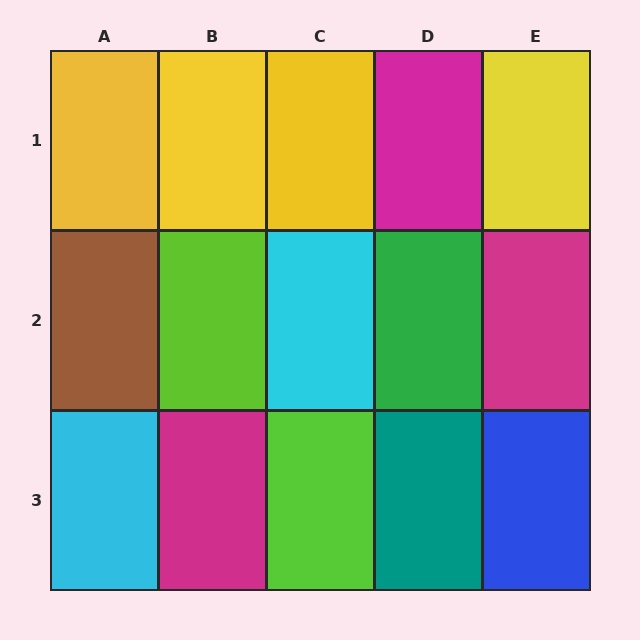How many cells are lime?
2 cells are lime.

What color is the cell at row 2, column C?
Cyan.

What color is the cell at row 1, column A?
Yellow.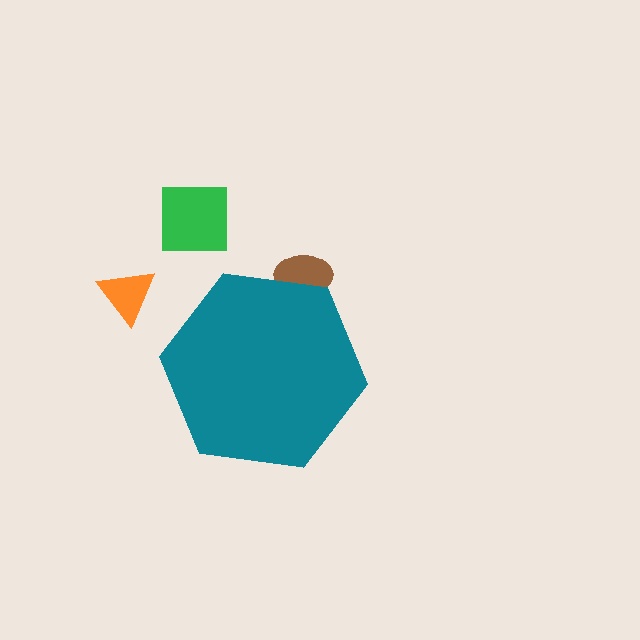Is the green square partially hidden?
No, the green square is fully visible.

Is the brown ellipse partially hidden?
Yes, the brown ellipse is partially hidden behind the teal hexagon.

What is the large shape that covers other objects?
A teal hexagon.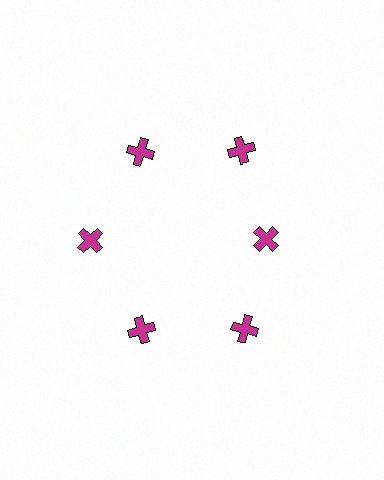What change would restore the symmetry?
The symmetry would be restored by moving it outward, back onto the ring so that all 6 crosses sit at equal angles and equal distance from the center.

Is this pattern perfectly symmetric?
No. The 6 magenta crosses are arranged in a ring, but one element near the 3 o'clock position is pulled inward toward the center, breaking the 6-fold rotational symmetry.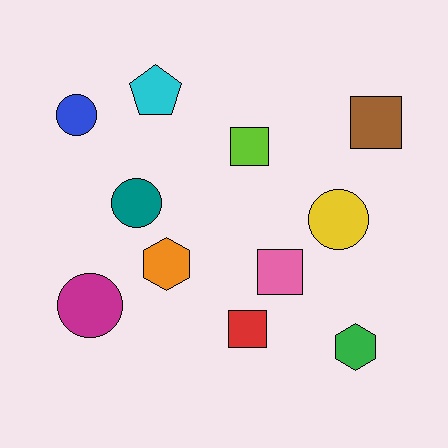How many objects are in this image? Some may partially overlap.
There are 11 objects.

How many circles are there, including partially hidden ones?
There are 4 circles.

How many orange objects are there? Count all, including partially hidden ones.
There is 1 orange object.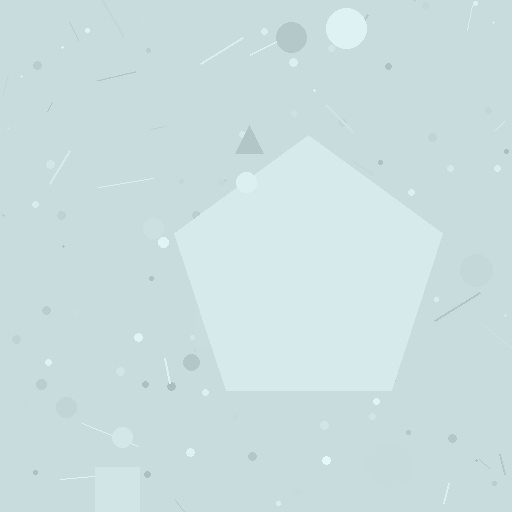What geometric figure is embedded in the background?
A pentagon is embedded in the background.